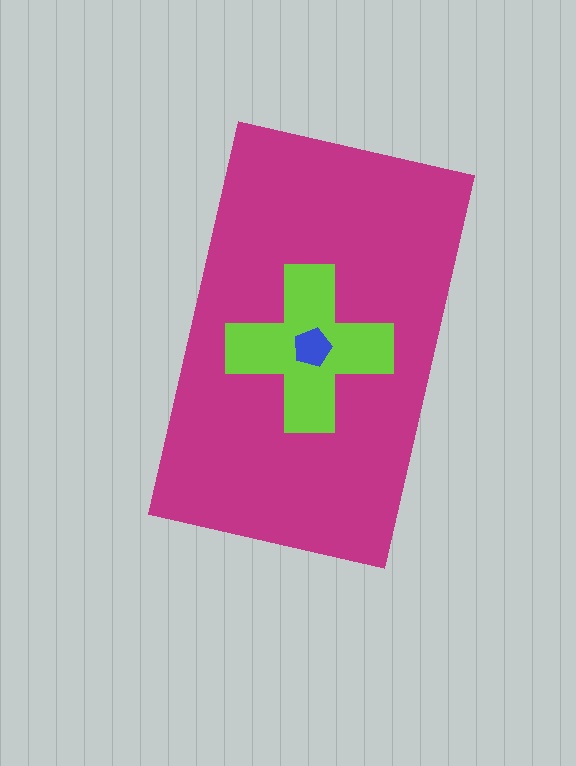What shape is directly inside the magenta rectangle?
The lime cross.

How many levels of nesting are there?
3.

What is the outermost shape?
The magenta rectangle.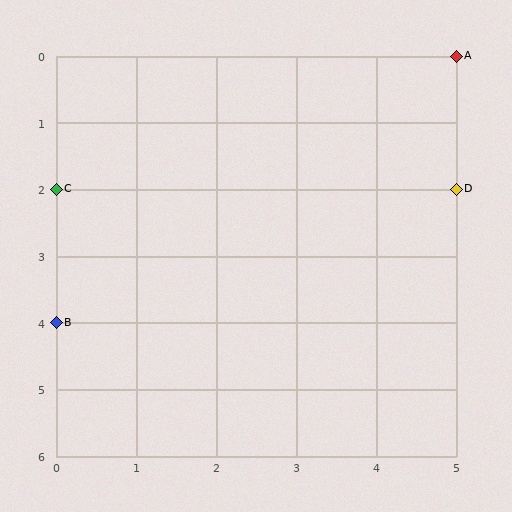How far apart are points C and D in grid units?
Points C and D are 5 columns apart.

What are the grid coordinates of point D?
Point D is at grid coordinates (5, 2).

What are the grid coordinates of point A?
Point A is at grid coordinates (5, 0).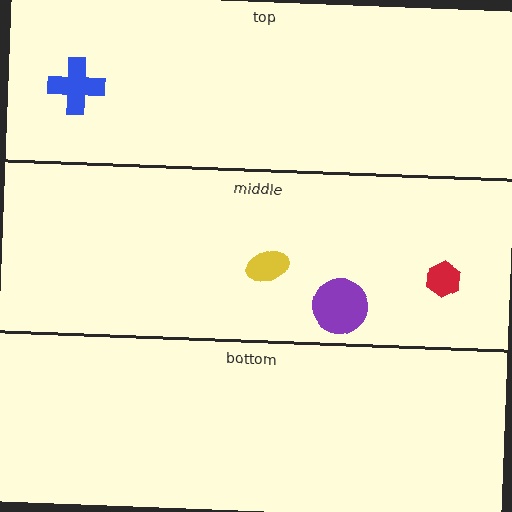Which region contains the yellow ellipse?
The middle region.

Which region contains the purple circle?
The middle region.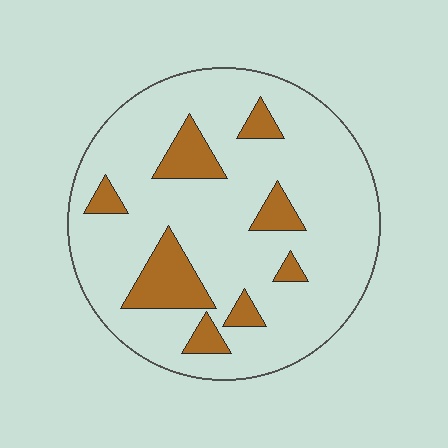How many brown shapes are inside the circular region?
8.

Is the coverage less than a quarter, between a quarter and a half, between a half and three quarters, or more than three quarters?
Less than a quarter.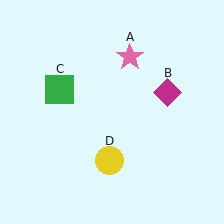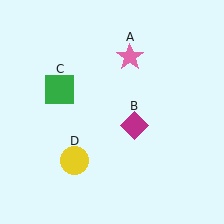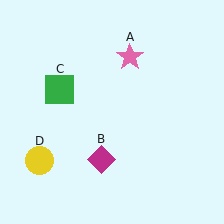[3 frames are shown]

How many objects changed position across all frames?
2 objects changed position: magenta diamond (object B), yellow circle (object D).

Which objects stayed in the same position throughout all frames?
Pink star (object A) and green square (object C) remained stationary.